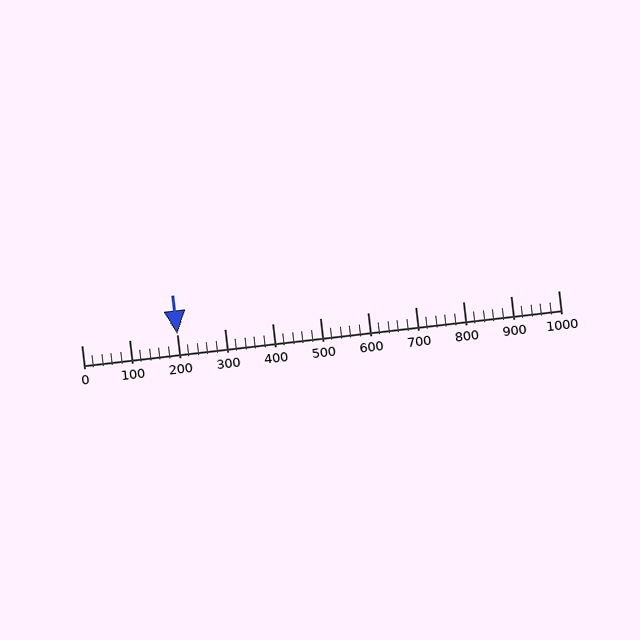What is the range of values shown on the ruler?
The ruler shows values from 0 to 1000.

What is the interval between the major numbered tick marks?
The major tick marks are spaced 100 units apart.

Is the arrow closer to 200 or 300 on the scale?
The arrow is closer to 200.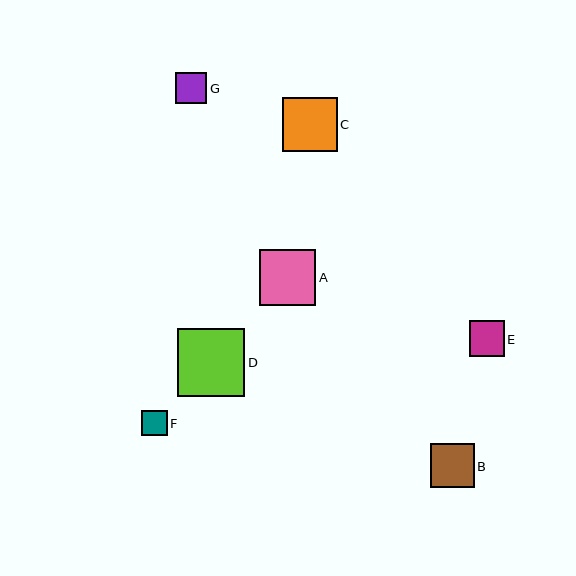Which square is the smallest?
Square F is the smallest with a size of approximately 25 pixels.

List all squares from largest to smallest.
From largest to smallest: D, A, C, B, E, G, F.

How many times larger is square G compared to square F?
Square G is approximately 1.3 times the size of square F.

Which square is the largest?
Square D is the largest with a size of approximately 68 pixels.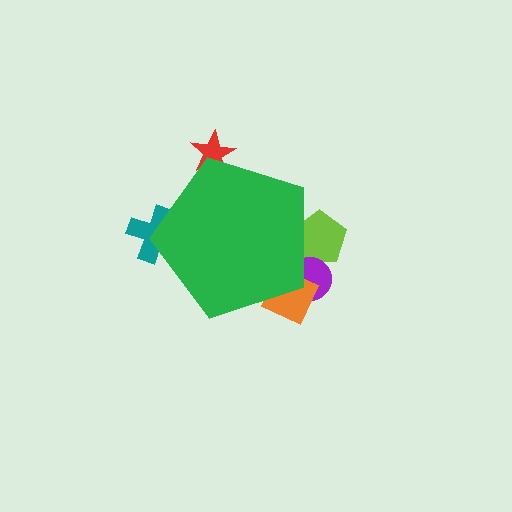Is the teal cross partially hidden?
Yes, the teal cross is partially hidden behind the green pentagon.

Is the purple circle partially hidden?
Yes, the purple circle is partially hidden behind the green pentagon.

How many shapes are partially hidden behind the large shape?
5 shapes are partially hidden.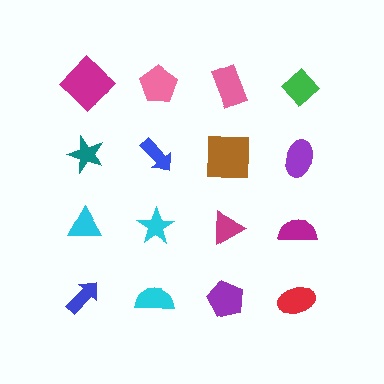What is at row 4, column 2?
A cyan semicircle.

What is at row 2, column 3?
A brown square.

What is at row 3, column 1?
A cyan triangle.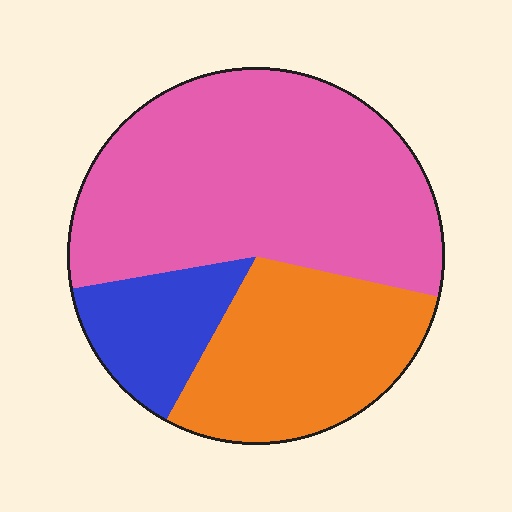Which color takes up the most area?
Pink, at roughly 55%.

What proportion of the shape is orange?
Orange covers 29% of the shape.